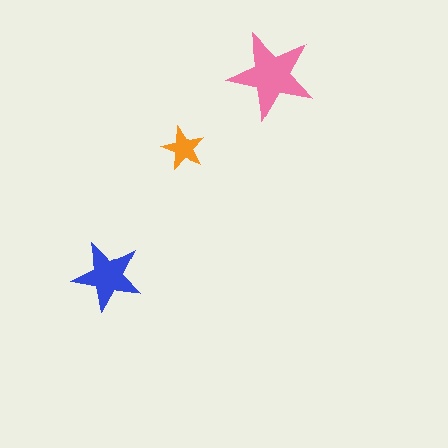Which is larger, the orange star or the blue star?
The blue one.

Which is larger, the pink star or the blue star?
The pink one.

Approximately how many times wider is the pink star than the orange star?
About 2 times wider.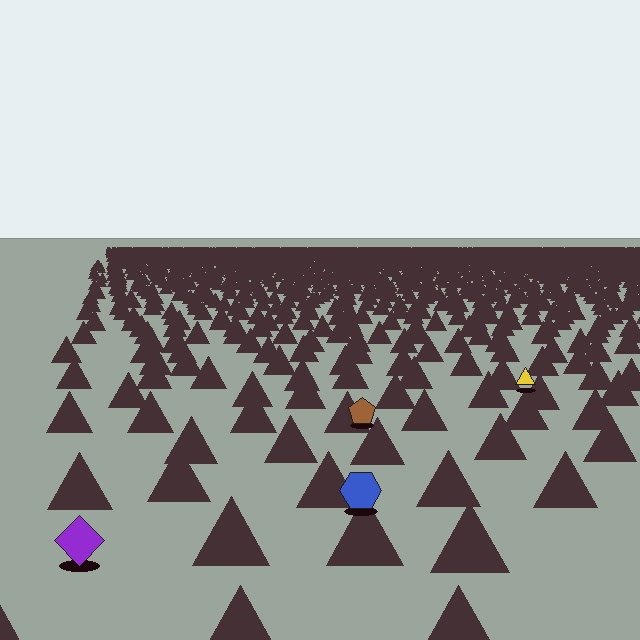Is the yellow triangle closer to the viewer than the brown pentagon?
No. The brown pentagon is closer — you can tell from the texture gradient: the ground texture is coarser near it.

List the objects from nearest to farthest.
From nearest to farthest: the purple diamond, the blue hexagon, the brown pentagon, the yellow triangle.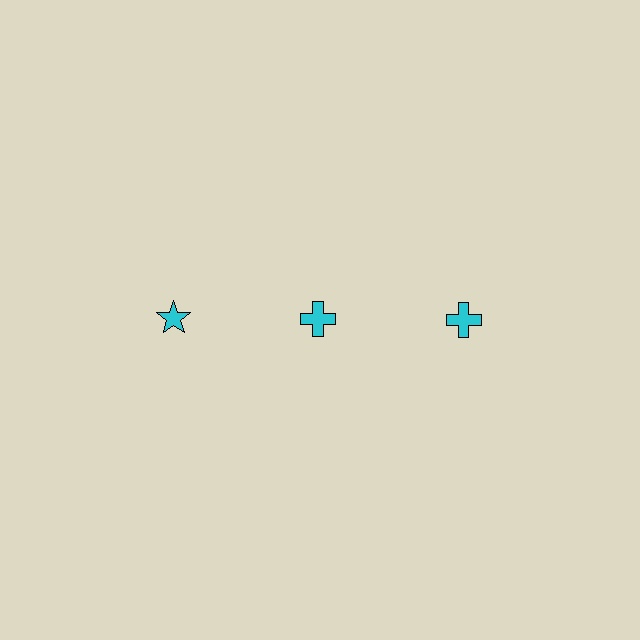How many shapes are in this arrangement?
There are 3 shapes arranged in a grid pattern.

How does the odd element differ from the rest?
It has a different shape: star instead of cross.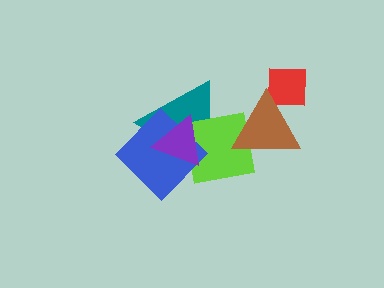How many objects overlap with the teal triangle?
3 objects overlap with the teal triangle.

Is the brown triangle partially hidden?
No, no other shape covers it.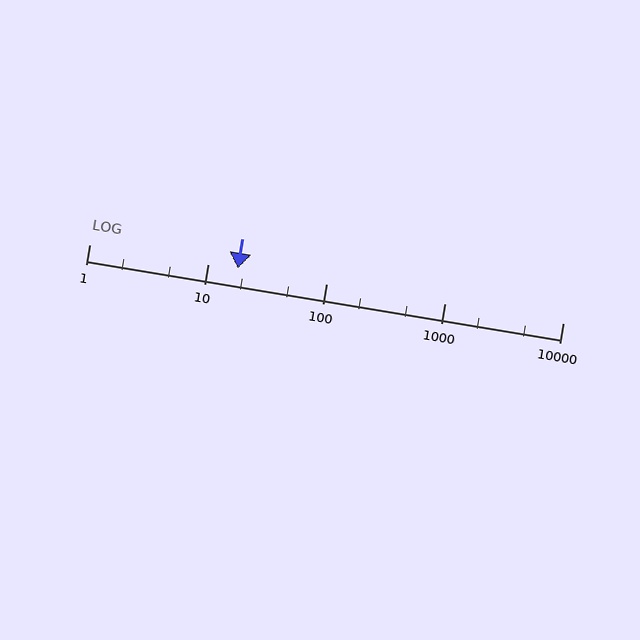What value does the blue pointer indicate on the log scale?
The pointer indicates approximately 18.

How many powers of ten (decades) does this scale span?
The scale spans 4 decades, from 1 to 10000.